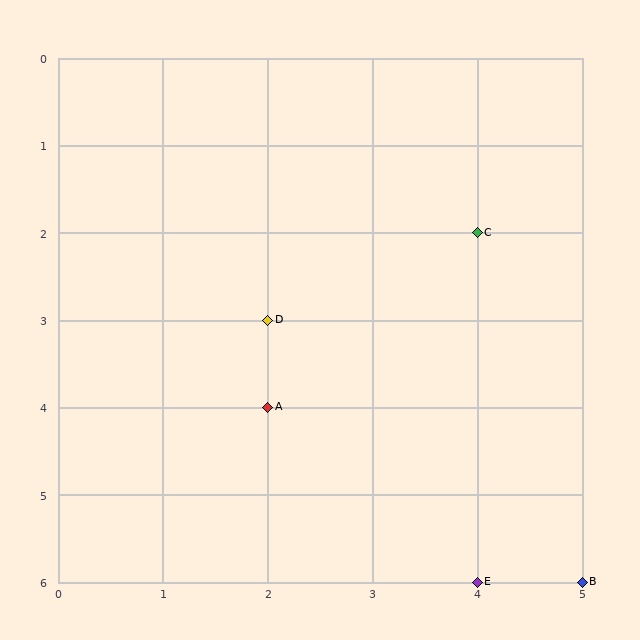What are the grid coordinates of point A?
Point A is at grid coordinates (2, 4).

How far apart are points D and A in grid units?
Points D and A are 1 row apart.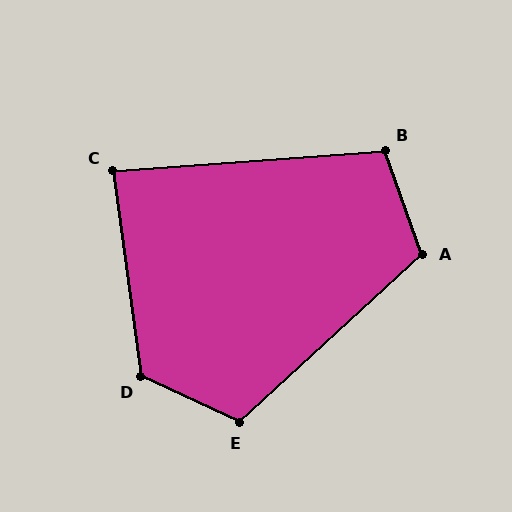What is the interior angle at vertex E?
Approximately 113 degrees (obtuse).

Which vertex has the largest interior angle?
D, at approximately 122 degrees.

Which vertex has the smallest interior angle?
C, at approximately 86 degrees.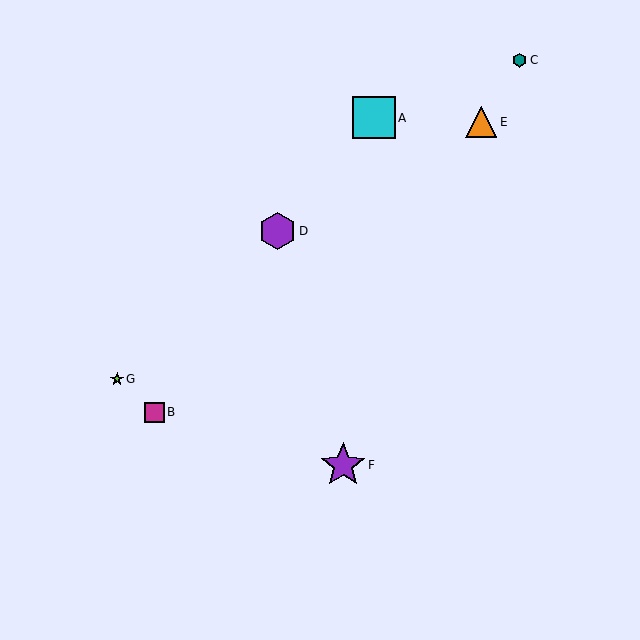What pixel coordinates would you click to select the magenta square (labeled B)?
Click at (154, 412) to select the magenta square B.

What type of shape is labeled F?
Shape F is a purple star.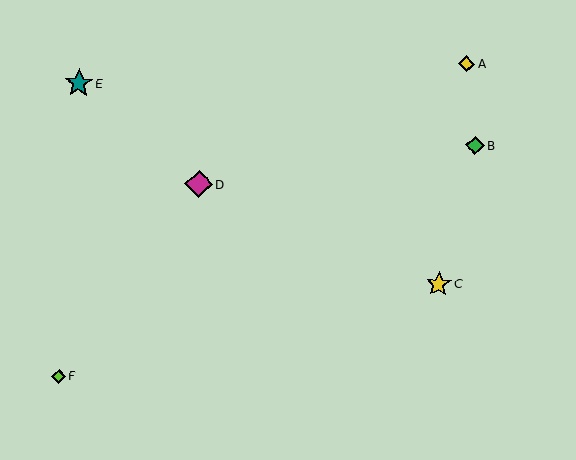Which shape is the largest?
The teal star (labeled E) is the largest.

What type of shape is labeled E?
Shape E is a teal star.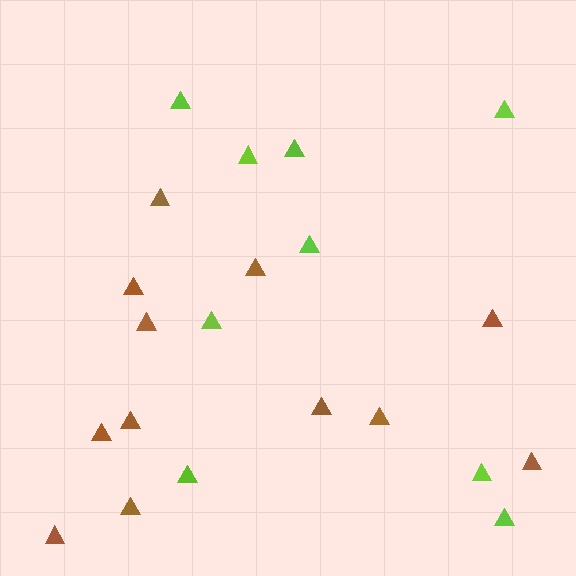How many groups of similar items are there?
There are 2 groups: one group of lime triangles (9) and one group of brown triangles (12).